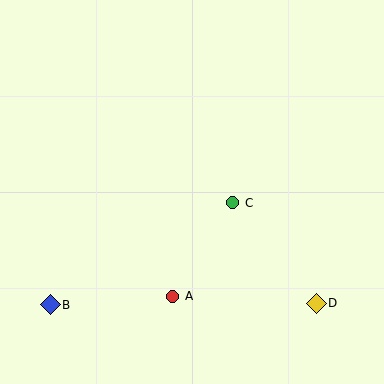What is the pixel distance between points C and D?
The distance between C and D is 131 pixels.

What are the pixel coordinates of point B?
Point B is at (50, 305).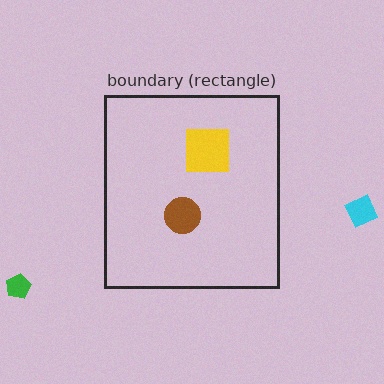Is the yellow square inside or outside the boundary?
Inside.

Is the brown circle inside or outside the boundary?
Inside.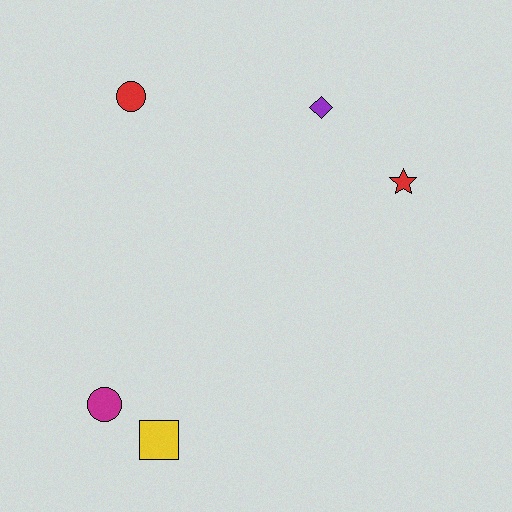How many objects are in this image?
There are 5 objects.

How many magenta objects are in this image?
There is 1 magenta object.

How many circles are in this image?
There are 2 circles.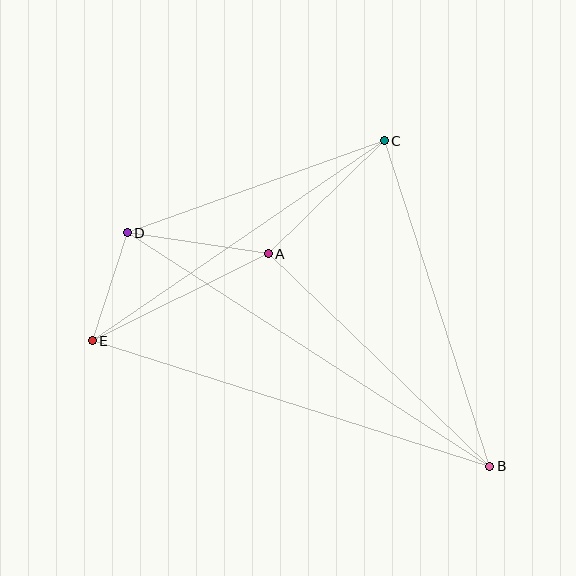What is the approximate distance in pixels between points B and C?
The distance between B and C is approximately 342 pixels.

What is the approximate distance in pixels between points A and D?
The distance between A and D is approximately 143 pixels.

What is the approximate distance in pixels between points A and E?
The distance between A and E is approximately 196 pixels.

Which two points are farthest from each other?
Points B and D are farthest from each other.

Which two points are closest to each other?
Points D and E are closest to each other.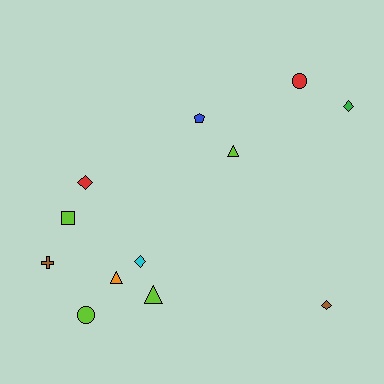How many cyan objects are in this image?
There is 1 cyan object.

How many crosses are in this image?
There is 1 cross.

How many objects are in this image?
There are 12 objects.